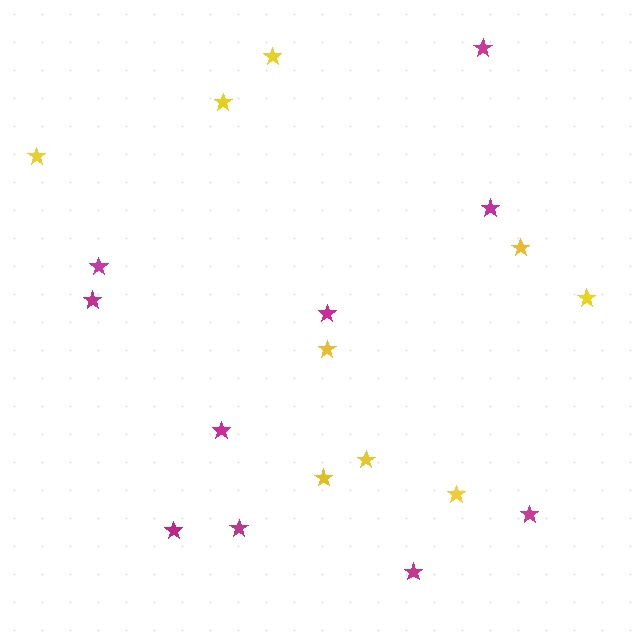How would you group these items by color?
There are 2 groups: one group of magenta stars (10) and one group of yellow stars (9).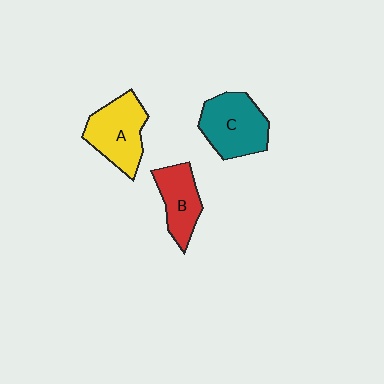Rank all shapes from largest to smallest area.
From largest to smallest: C (teal), A (yellow), B (red).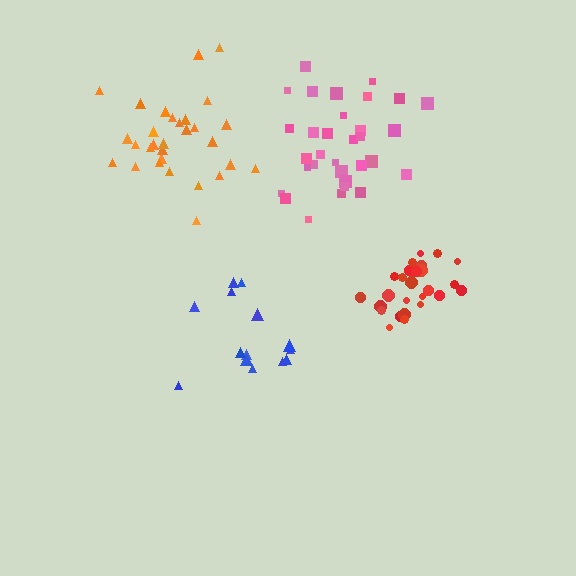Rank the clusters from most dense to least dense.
red, orange, pink, blue.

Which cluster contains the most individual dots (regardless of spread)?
Pink (32).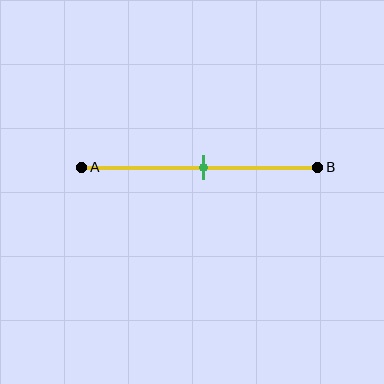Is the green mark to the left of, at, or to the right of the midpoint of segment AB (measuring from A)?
The green mark is approximately at the midpoint of segment AB.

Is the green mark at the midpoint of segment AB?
Yes, the mark is approximately at the midpoint.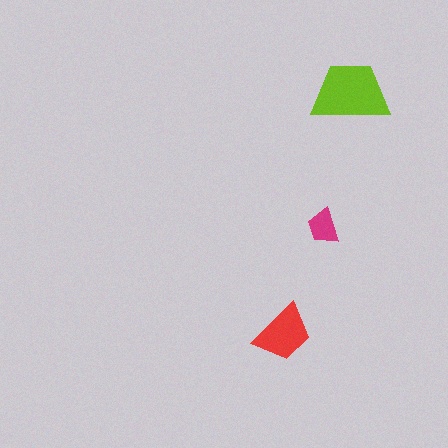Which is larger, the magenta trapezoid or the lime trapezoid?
The lime one.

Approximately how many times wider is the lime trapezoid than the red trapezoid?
About 1.5 times wider.